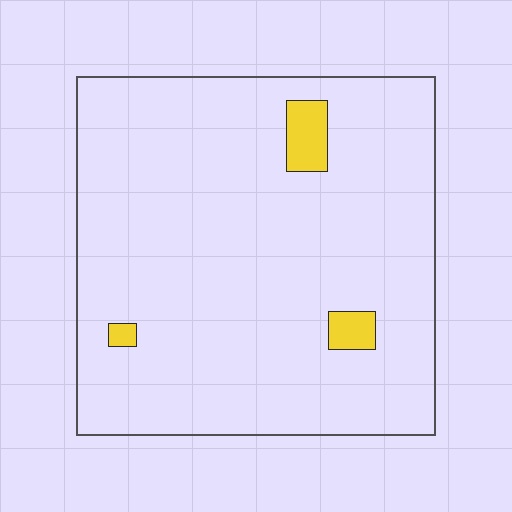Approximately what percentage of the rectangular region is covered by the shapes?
Approximately 5%.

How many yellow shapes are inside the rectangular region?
3.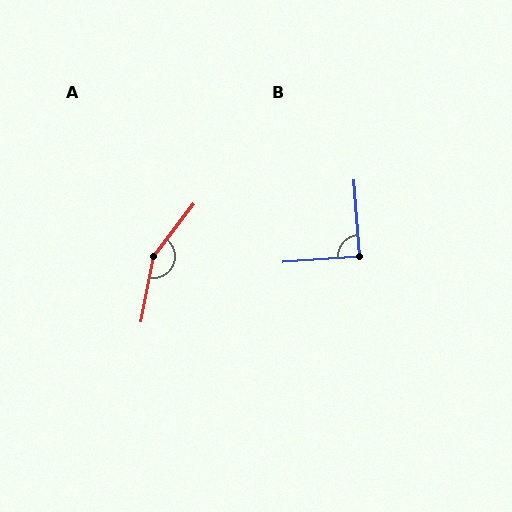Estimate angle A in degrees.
Approximately 153 degrees.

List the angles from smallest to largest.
B (90°), A (153°).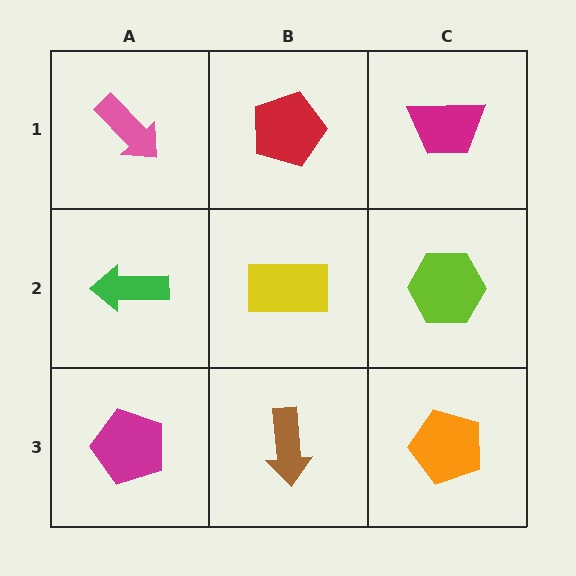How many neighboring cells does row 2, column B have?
4.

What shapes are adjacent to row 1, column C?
A lime hexagon (row 2, column C), a red pentagon (row 1, column B).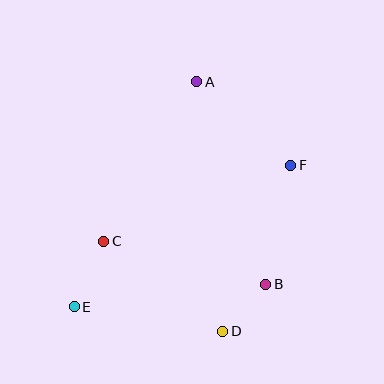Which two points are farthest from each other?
Points E and F are farthest from each other.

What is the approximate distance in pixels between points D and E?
The distance between D and E is approximately 151 pixels.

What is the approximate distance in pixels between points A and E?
The distance between A and E is approximately 256 pixels.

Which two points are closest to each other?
Points B and D are closest to each other.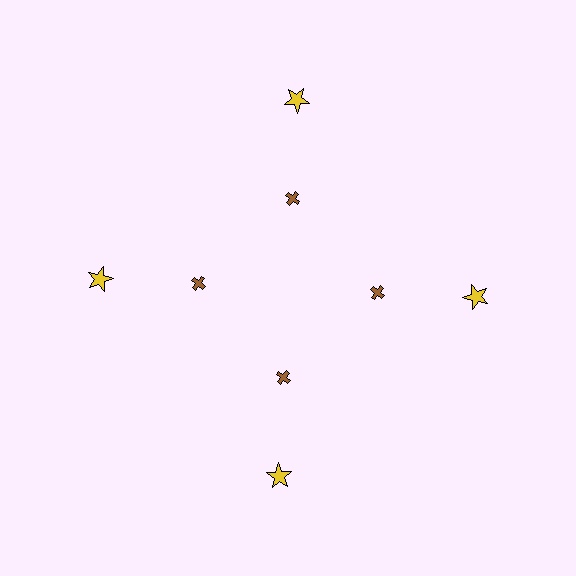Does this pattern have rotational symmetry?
Yes, this pattern has 4-fold rotational symmetry. It looks the same after rotating 90 degrees around the center.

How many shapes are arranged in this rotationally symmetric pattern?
There are 8 shapes, arranged in 4 groups of 2.